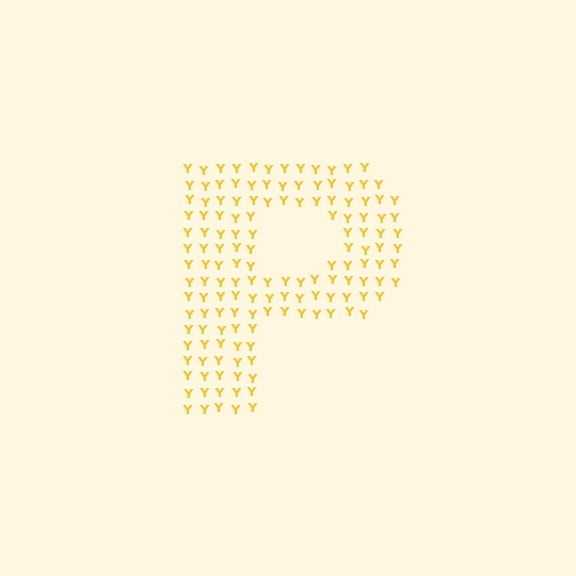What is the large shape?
The large shape is the letter P.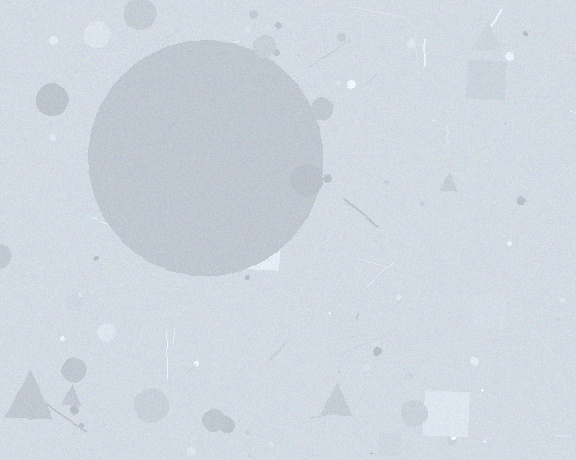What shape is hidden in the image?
A circle is hidden in the image.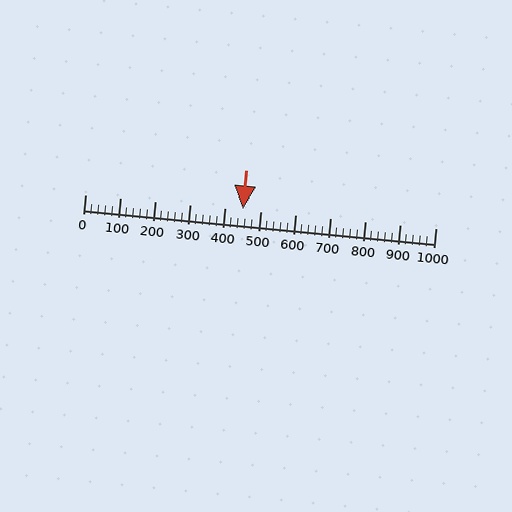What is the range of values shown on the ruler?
The ruler shows values from 0 to 1000.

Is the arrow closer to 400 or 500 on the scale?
The arrow is closer to 400.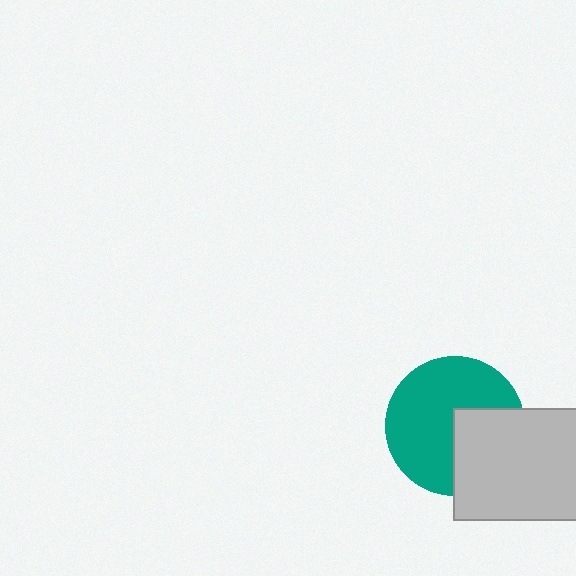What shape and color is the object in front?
The object in front is a light gray rectangle.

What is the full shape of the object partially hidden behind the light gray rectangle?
The partially hidden object is a teal circle.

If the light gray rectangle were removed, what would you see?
You would see the complete teal circle.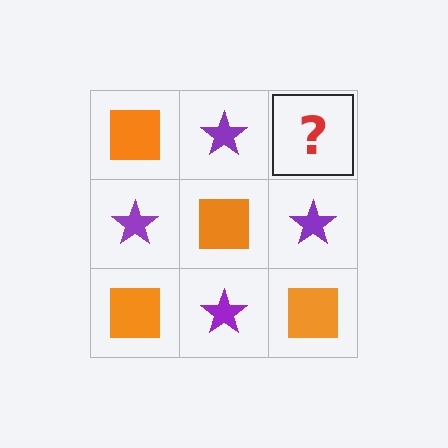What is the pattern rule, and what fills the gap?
The rule is that it alternates orange square and purple star in a checkerboard pattern. The gap should be filled with an orange square.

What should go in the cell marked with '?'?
The missing cell should contain an orange square.